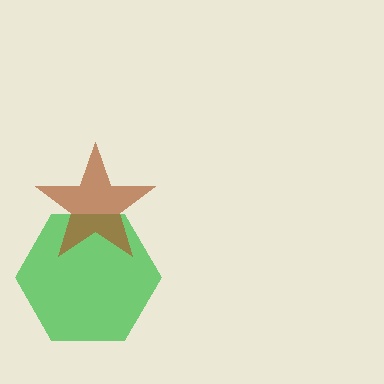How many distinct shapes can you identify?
There are 2 distinct shapes: a green hexagon, a brown star.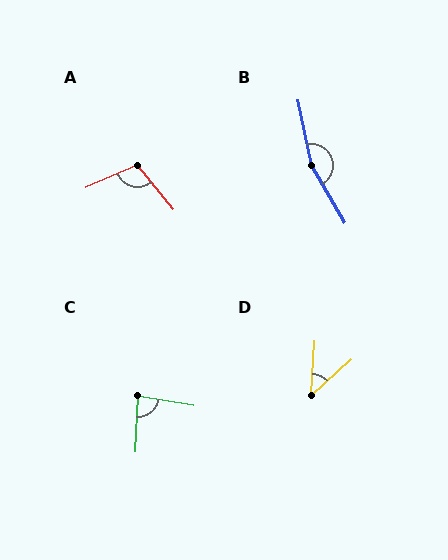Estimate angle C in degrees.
Approximately 84 degrees.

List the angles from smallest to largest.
D (45°), C (84°), A (106°), B (162°).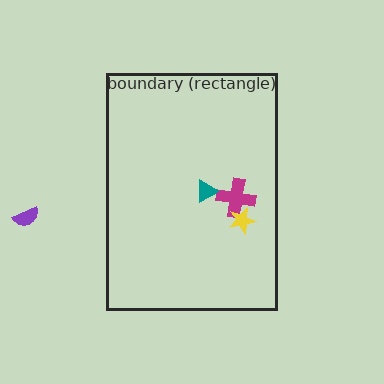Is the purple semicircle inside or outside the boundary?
Outside.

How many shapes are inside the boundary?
3 inside, 1 outside.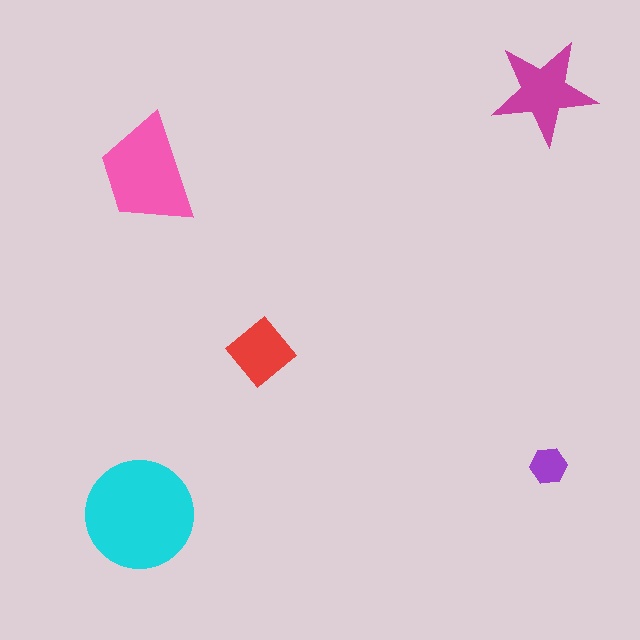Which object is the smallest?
The purple hexagon.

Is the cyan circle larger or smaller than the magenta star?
Larger.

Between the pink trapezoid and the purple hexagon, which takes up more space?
The pink trapezoid.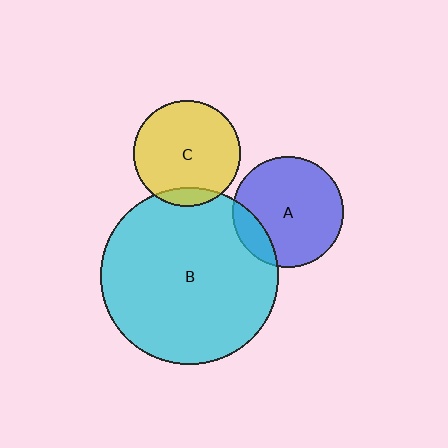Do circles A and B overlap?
Yes.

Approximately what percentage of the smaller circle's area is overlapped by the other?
Approximately 15%.